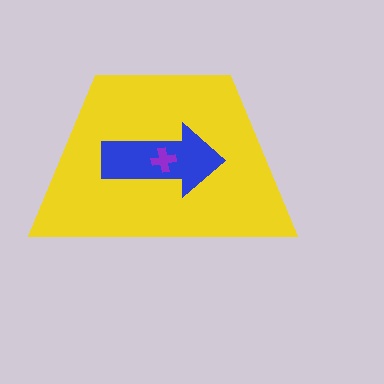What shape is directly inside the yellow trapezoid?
The blue arrow.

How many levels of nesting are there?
3.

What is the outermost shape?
The yellow trapezoid.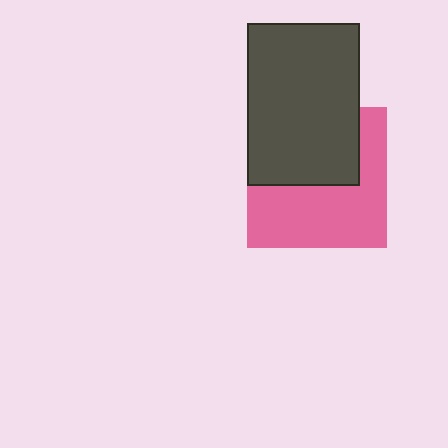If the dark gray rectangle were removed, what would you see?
You would see the complete pink square.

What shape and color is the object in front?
The object in front is a dark gray rectangle.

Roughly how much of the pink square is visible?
About half of it is visible (roughly 55%).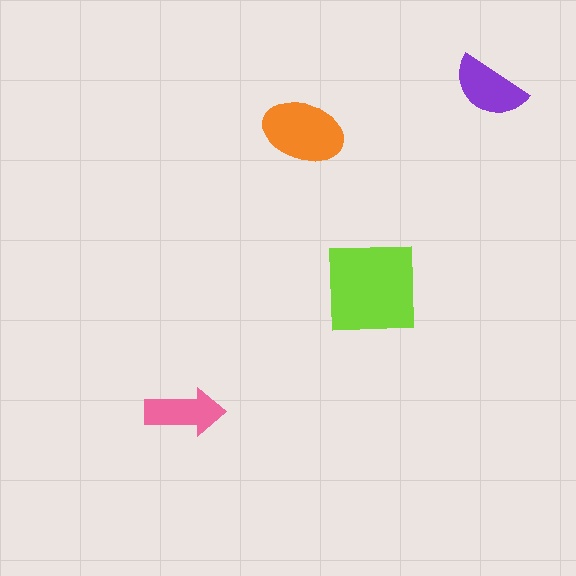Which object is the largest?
The lime square.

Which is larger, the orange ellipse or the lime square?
The lime square.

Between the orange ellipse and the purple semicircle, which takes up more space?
The orange ellipse.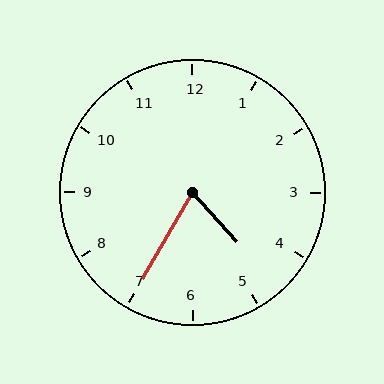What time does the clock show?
4:35.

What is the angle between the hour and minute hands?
Approximately 72 degrees.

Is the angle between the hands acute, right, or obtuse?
It is acute.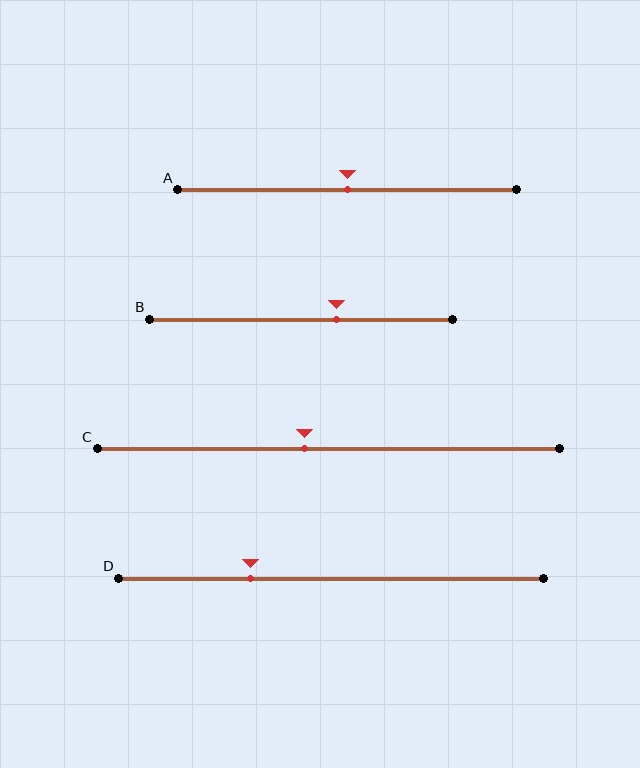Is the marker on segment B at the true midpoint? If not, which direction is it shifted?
No, the marker on segment B is shifted to the right by about 12% of the segment length.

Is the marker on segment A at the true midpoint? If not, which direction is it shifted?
Yes, the marker on segment A is at the true midpoint.